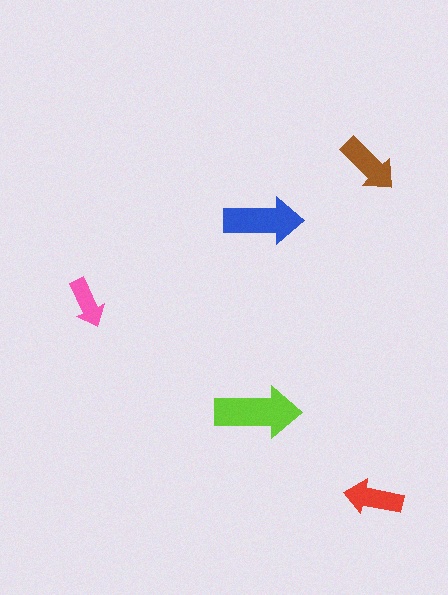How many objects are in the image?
There are 5 objects in the image.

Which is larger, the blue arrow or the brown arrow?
The blue one.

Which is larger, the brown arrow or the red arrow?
The brown one.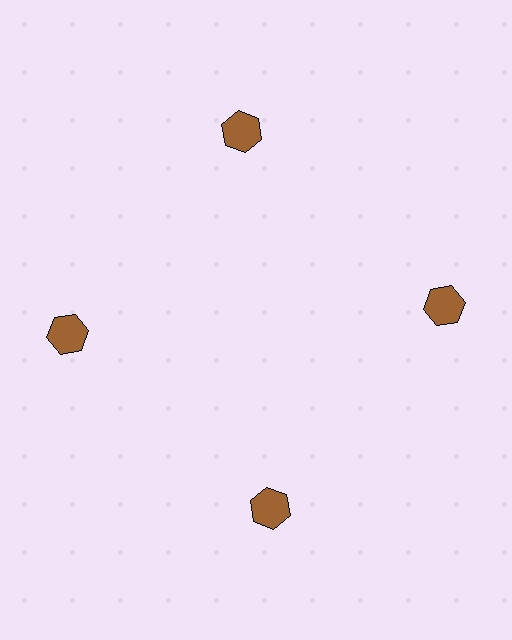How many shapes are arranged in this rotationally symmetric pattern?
There are 4 shapes, arranged in 4 groups of 1.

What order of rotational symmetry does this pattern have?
This pattern has 4-fold rotational symmetry.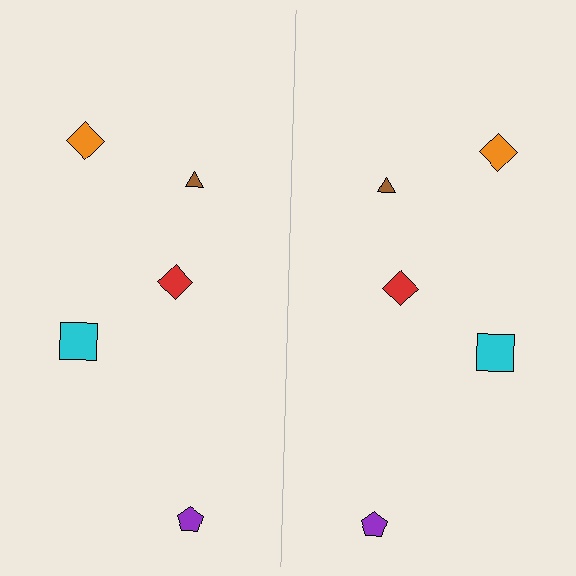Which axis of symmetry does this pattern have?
The pattern has a vertical axis of symmetry running through the center of the image.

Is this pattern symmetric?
Yes, this pattern has bilateral (reflection) symmetry.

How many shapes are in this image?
There are 10 shapes in this image.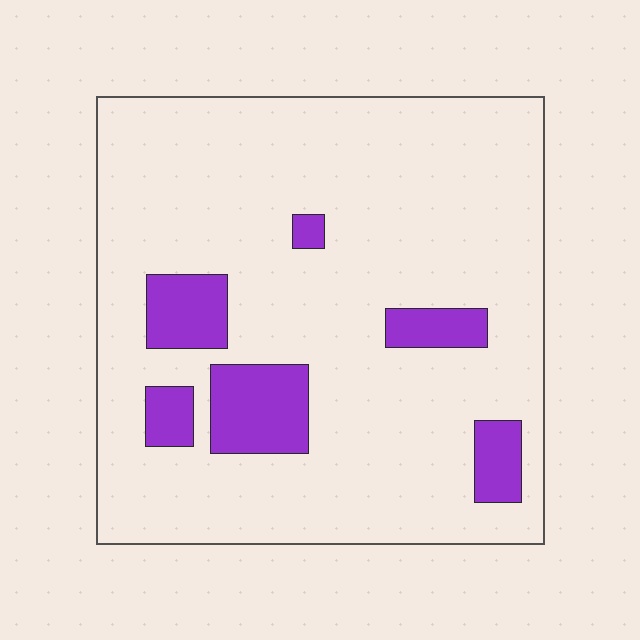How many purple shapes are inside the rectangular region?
6.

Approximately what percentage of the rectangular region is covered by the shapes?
Approximately 15%.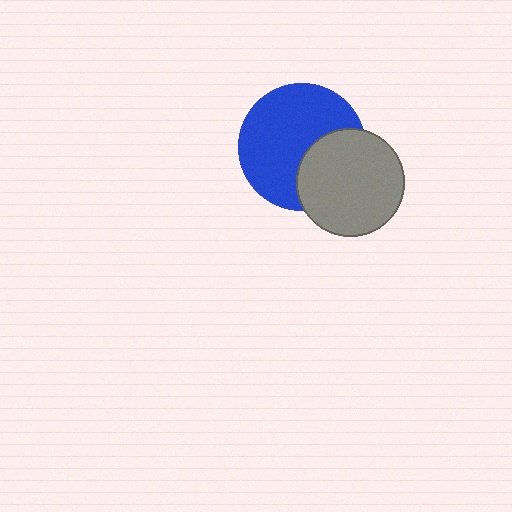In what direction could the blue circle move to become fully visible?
The blue circle could move toward the upper-left. That would shift it out from behind the gray circle entirely.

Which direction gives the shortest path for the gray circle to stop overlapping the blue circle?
Moving toward the lower-right gives the shortest separation.